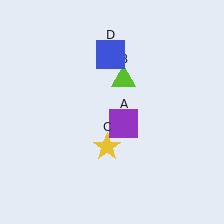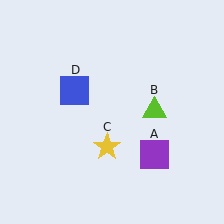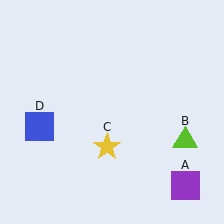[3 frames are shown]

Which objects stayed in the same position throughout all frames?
Yellow star (object C) remained stationary.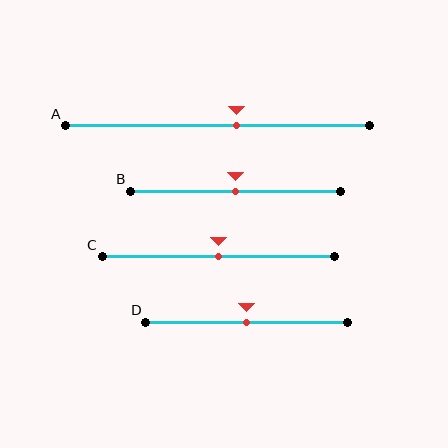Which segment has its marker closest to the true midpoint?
Segment B has its marker closest to the true midpoint.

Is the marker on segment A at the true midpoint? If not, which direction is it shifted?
No, the marker on segment A is shifted to the right by about 6% of the segment length.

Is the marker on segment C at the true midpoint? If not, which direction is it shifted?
Yes, the marker on segment C is at the true midpoint.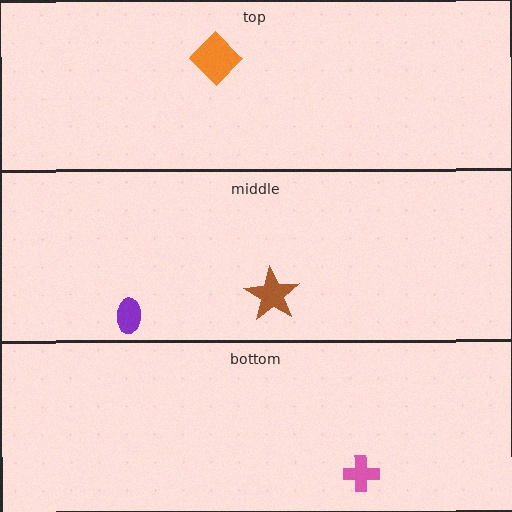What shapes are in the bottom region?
The pink cross.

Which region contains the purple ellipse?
The middle region.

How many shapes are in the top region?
1.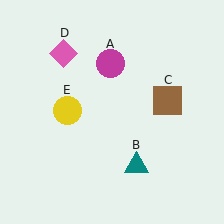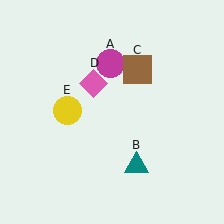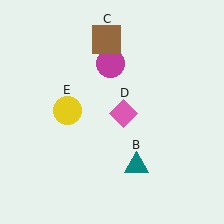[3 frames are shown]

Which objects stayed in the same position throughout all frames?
Magenta circle (object A) and teal triangle (object B) and yellow circle (object E) remained stationary.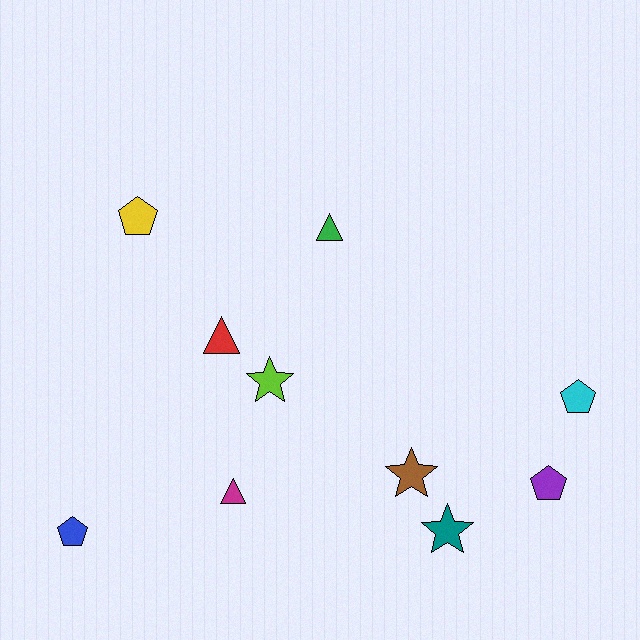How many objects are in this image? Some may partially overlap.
There are 10 objects.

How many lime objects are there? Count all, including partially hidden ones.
There is 1 lime object.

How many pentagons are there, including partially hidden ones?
There are 4 pentagons.